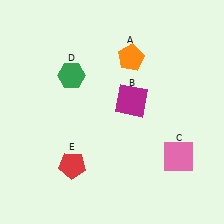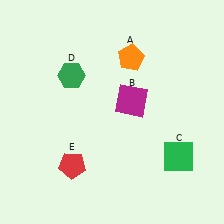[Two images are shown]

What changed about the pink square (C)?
In Image 1, C is pink. In Image 2, it changed to green.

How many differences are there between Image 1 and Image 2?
There is 1 difference between the two images.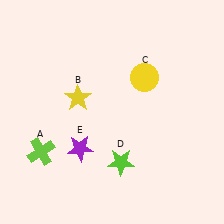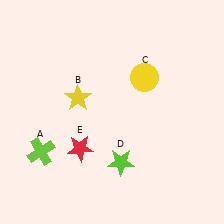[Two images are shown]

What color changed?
The star (E) changed from purple in Image 1 to red in Image 2.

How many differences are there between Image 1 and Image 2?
There is 1 difference between the two images.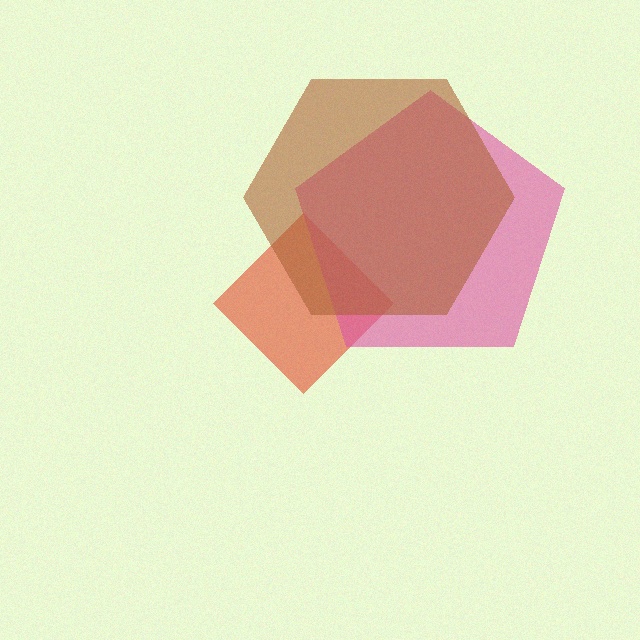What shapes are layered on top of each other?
The layered shapes are: a red diamond, a pink pentagon, a brown hexagon.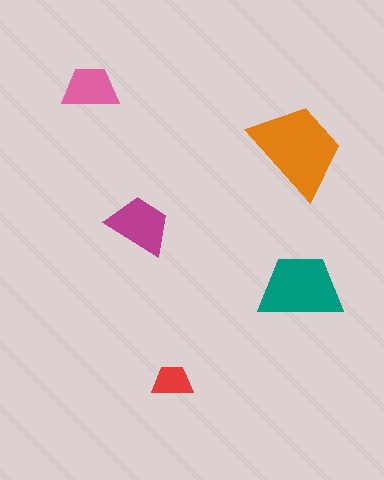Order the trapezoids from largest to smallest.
the orange one, the teal one, the magenta one, the pink one, the red one.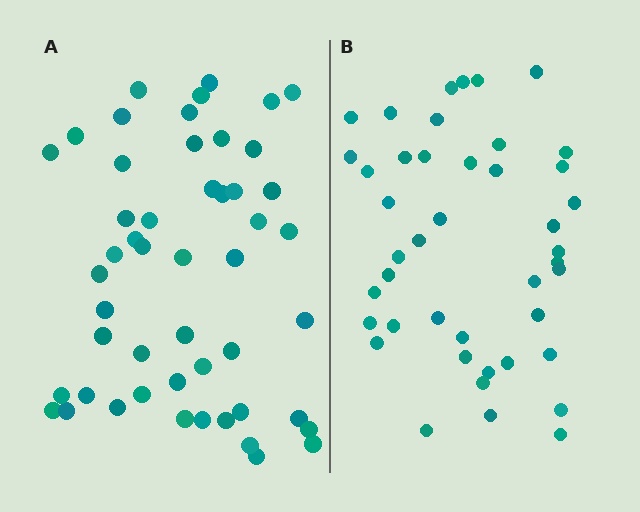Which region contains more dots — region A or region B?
Region A (the left region) has more dots.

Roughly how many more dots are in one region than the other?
Region A has roughly 8 or so more dots than region B.